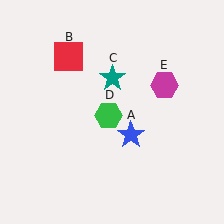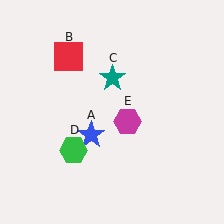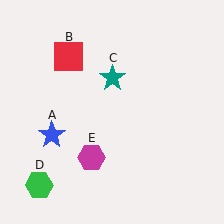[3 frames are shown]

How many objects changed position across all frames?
3 objects changed position: blue star (object A), green hexagon (object D), magenta hexagon (object E).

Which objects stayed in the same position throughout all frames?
Red square (object B) and teal star (object C) remained stationary.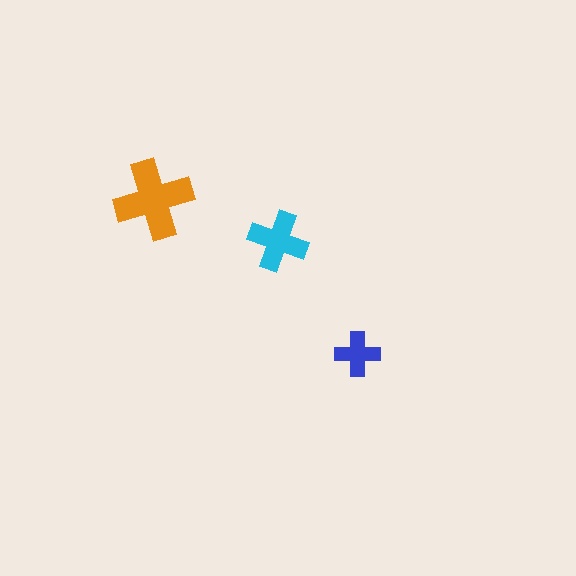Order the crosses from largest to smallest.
the orange one, the cyan one, the blue one.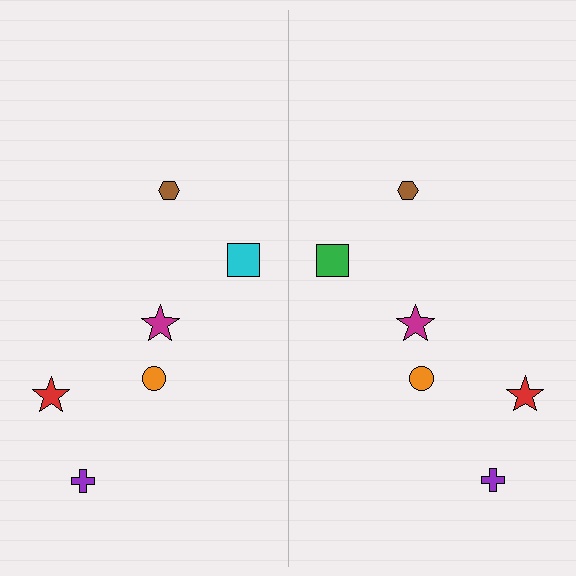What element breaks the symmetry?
The green square on the right side breaks the symmetry — its mirror counterpart is cyan.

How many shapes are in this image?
There are 12 shapes in this image.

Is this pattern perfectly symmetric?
No, the pattern is not perfectly symmetric. The green square on the right side breaks the symmetry — its mirror counterpart is cyan.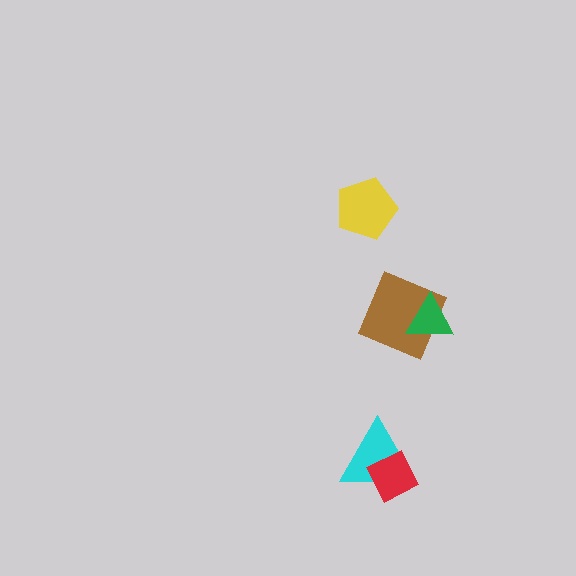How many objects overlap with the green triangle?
1 object overlaps with the green triangle.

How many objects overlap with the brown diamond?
1 object overlaps with the brown diamond.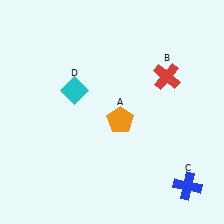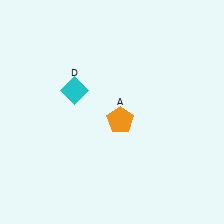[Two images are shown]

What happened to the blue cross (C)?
The blue cross (C) was removed in Image 2. It was in the bottom-right area of Image 1.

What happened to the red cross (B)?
The red cross (B) was removed in Image 2. It was in the top-right area of Image 1.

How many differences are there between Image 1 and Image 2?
There are 2 differences between the two images.